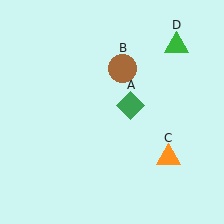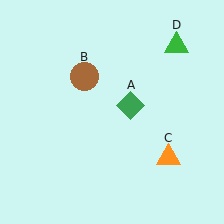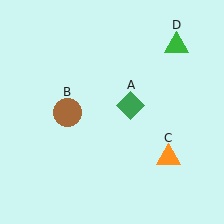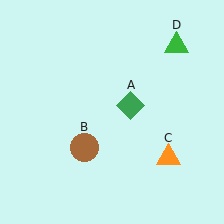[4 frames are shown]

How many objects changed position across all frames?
1 object changed position: brown circle (object B).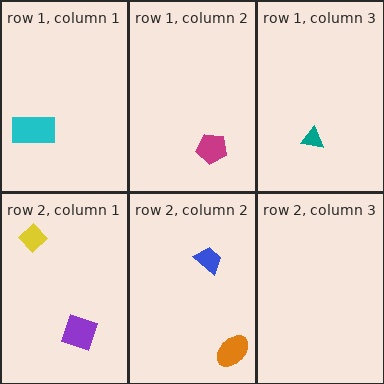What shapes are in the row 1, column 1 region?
The cyan rectangle.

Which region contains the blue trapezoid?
The row 2, column 2 region.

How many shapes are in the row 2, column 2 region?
2.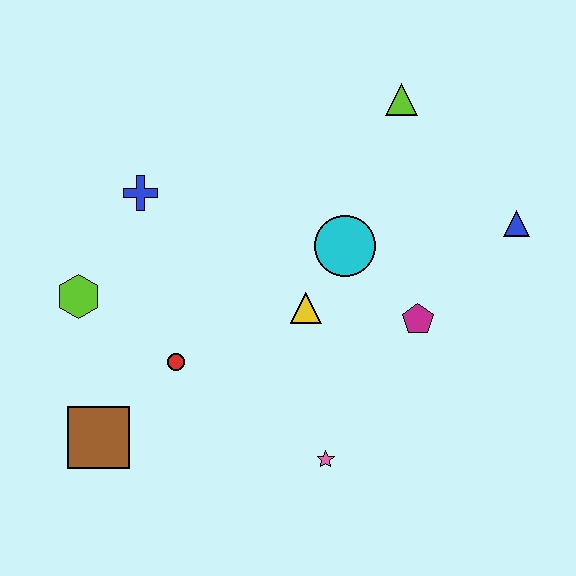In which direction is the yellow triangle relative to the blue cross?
The yellow triangle is to the right of the blue cross.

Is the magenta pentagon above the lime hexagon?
No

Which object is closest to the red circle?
The brown square is closest to the red circle.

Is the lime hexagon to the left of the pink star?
Yes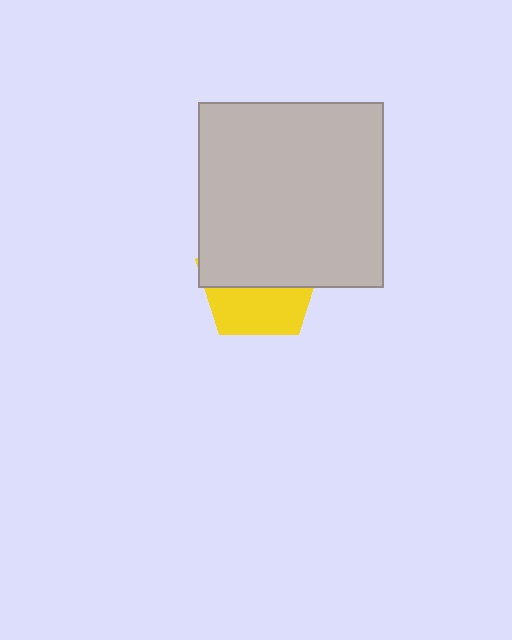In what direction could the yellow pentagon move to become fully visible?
The yellow pentagon could move down. That would shift it out from behind the light gray square entirely.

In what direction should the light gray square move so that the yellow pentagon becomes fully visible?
The light gray square should move up. That is the shortest direction to clear the overlap and leave the yellow pentagon fully visible.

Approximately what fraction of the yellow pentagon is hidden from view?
Roughly 58% of the yellow pentagon is hidden behind the light gray square.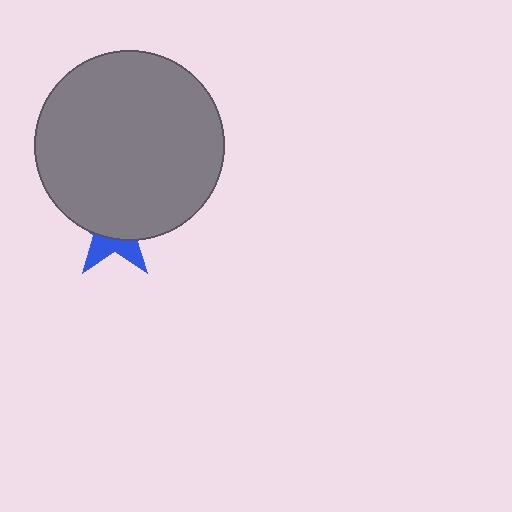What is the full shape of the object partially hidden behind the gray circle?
The partially hidden object is a blue star.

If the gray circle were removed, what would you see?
You would see the complete blue star.